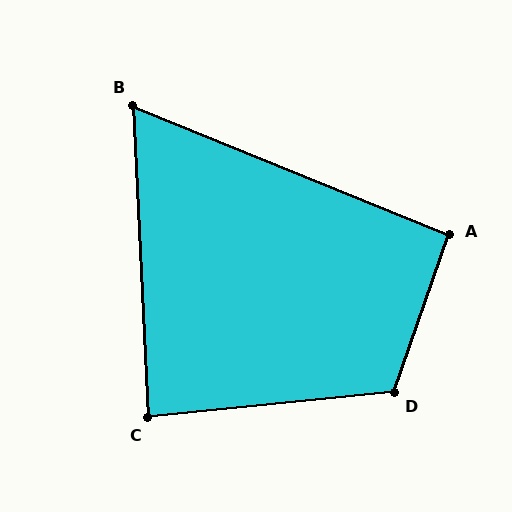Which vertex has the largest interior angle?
D, at approximately 115 degrees.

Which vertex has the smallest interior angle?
B, at approximately 65 degrees.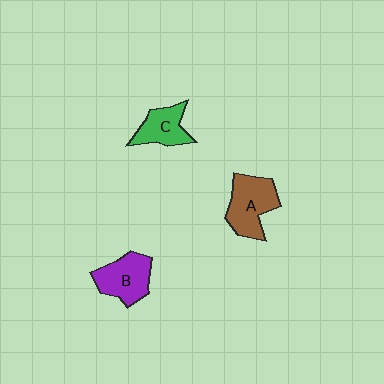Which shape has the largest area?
Shape A (brown).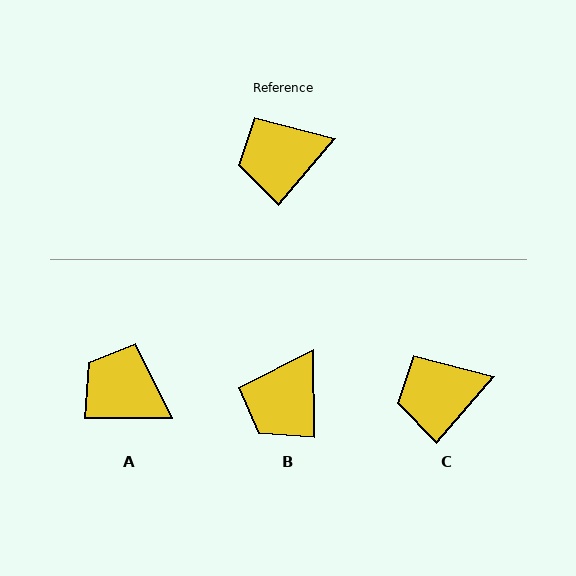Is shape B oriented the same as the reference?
No, it is off by about 42 degrees.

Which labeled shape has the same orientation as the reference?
C.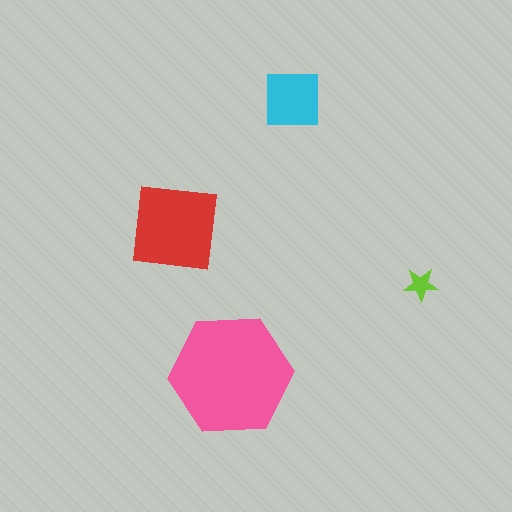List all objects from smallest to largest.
The lime star, the cyan square, the red square, the pink hexagon.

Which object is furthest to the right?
The lime star is rightmost.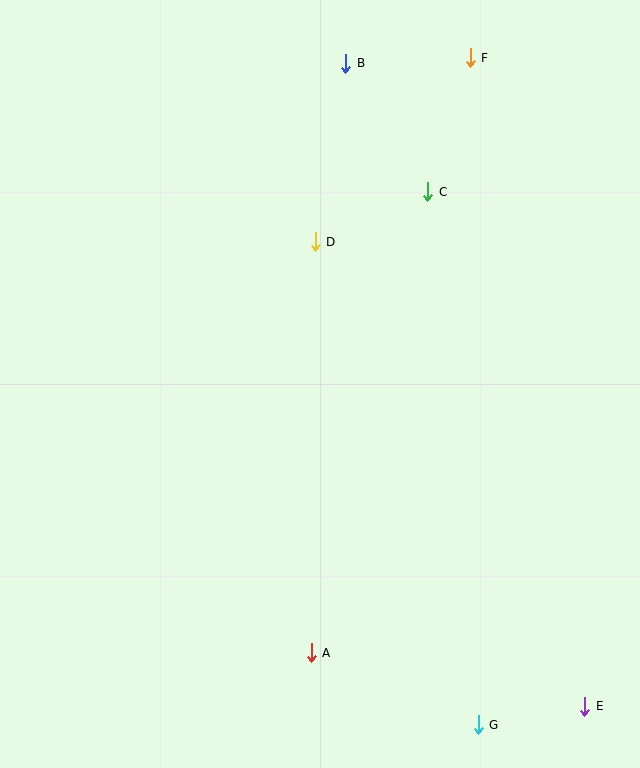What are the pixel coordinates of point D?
Point D is at (315, 242).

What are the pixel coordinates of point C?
Point C is at (428, 192).